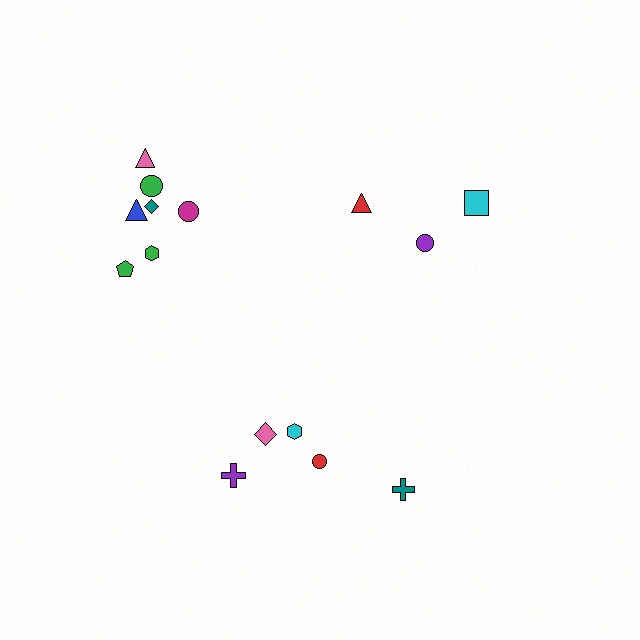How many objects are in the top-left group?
There are 7 objects.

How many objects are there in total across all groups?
There are 15 objects.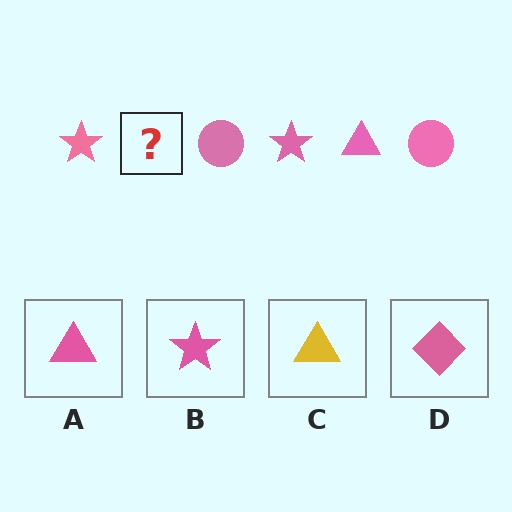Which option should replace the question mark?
Option A.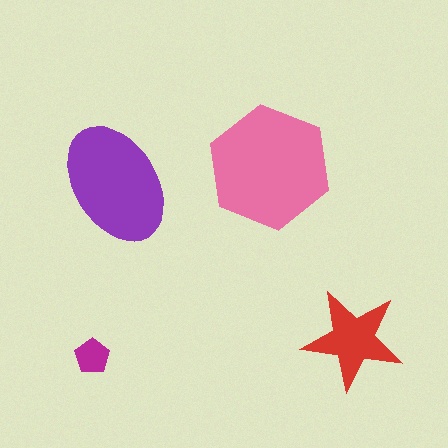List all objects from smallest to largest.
The magenta pentagon, the red star, the purple ellipse, the pink hexagon.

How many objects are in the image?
There are 4 objects in the image.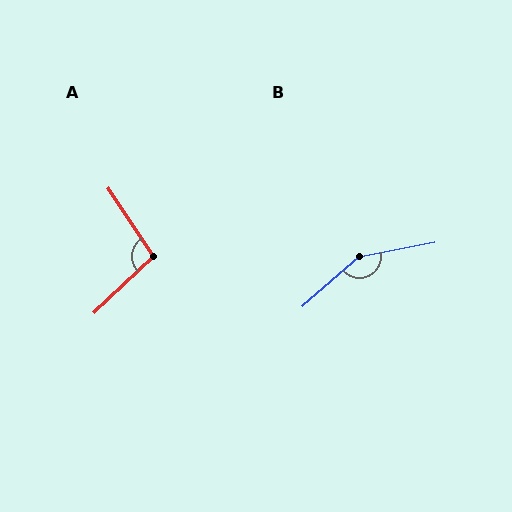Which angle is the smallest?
A, at approximately 100 degrees.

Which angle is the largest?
B, at approximately 150 degrees.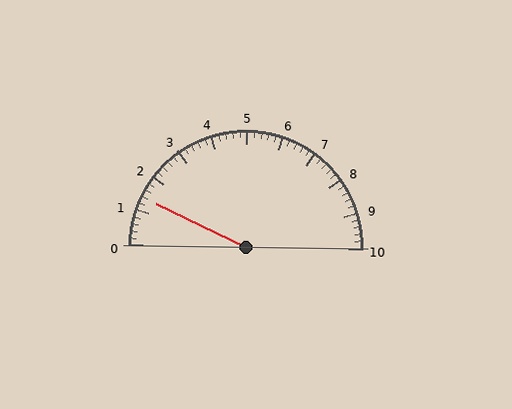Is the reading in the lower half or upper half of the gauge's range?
The reading is in the lower half of the range (0 to 10).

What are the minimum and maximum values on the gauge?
The gauge ranges from 0 to 10.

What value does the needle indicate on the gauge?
The needle indicates approximately 1.4.